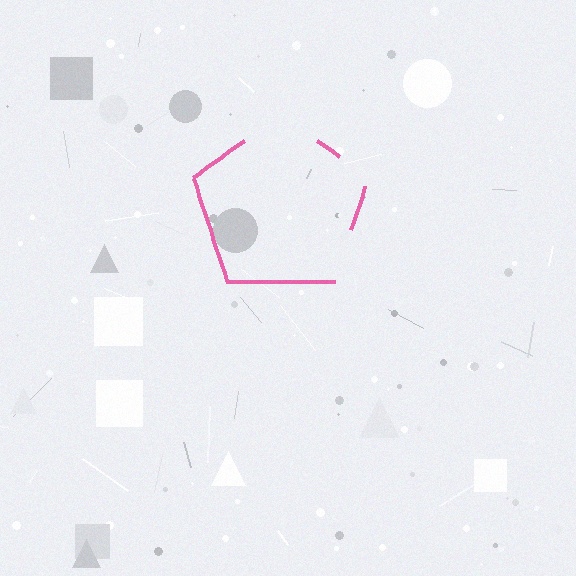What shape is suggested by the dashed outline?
The dashed outline suggests a pentagon.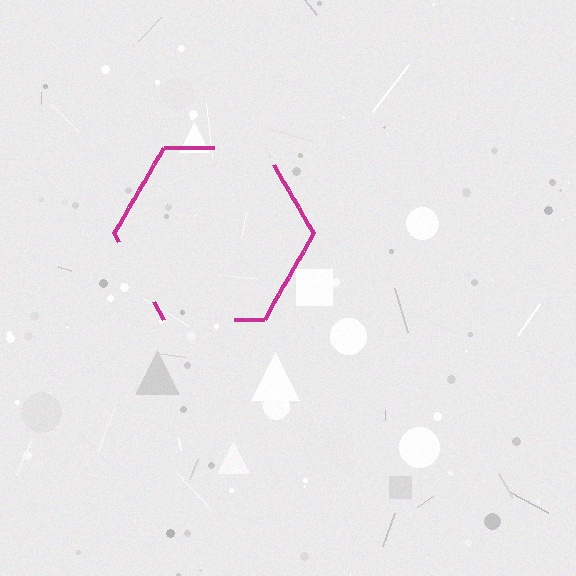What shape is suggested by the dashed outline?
The dashed outline suggests a hexagon.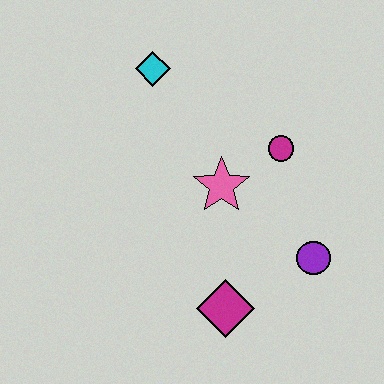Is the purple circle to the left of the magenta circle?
No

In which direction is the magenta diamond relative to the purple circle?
The magenta diamond is to the left of the purple circle.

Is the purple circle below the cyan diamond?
Yes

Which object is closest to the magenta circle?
The pink star is closest to the magenta circle.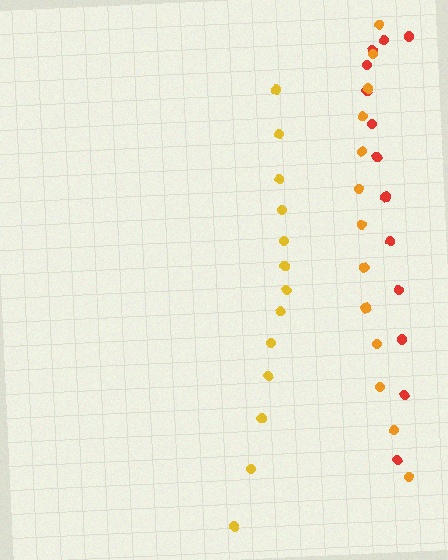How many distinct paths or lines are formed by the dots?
There are 3 distinct paths.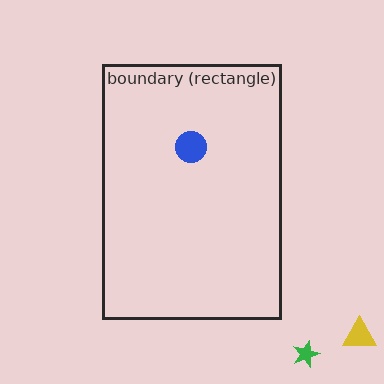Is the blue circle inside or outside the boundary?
Inside.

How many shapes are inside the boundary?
1 inside, 2 outside.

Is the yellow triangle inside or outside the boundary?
Outside.